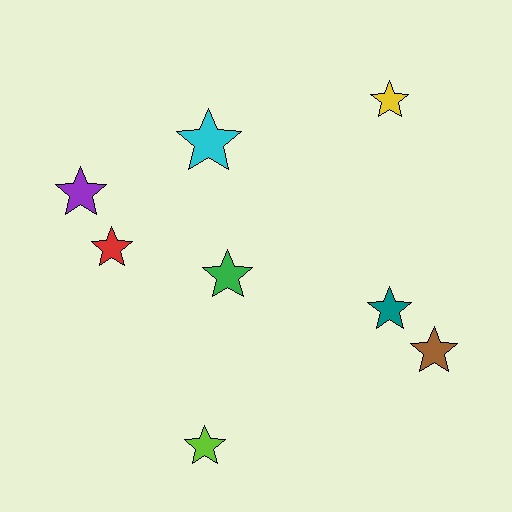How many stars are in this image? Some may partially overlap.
There are 8 stars.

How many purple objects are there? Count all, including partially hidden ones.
There is 1 purple object.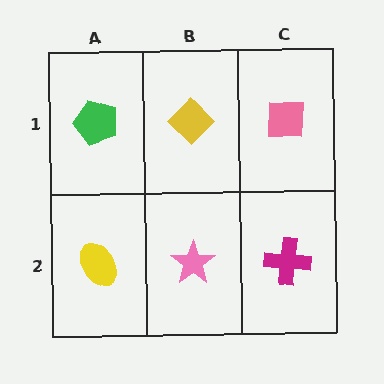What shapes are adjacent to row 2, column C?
A pink square (row 1, column C), a pink star (row 2, column B).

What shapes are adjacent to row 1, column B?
A pink star (row 2, column B), a green pentagon (row 1, column A), a pink square (row 1, column C).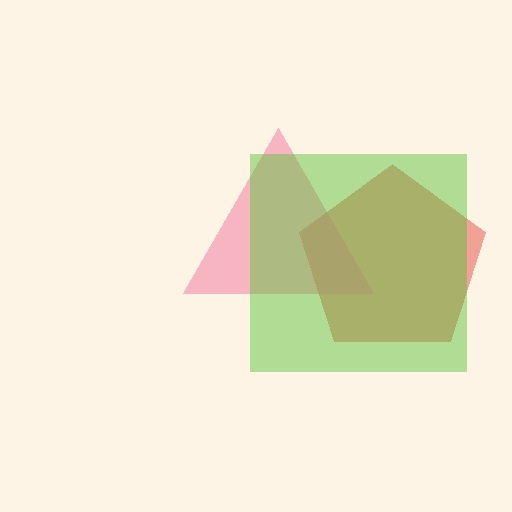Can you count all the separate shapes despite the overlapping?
Yes, there are 3 separate shapes.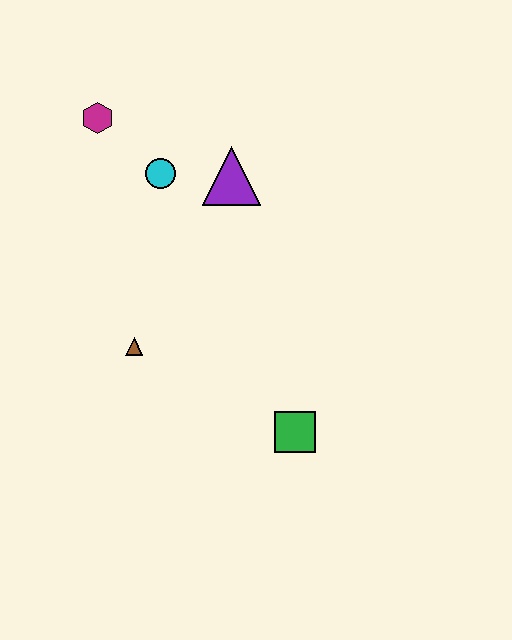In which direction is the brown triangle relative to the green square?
The brown triangle is to the left of the green square.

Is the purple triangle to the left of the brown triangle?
No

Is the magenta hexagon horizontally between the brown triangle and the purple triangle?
No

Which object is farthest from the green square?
The magenta hexagon is farthest from the green square.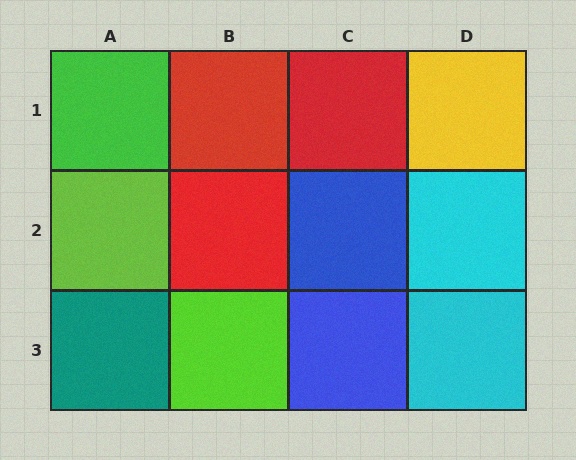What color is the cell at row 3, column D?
Cyan.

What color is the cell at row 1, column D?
Yellow.